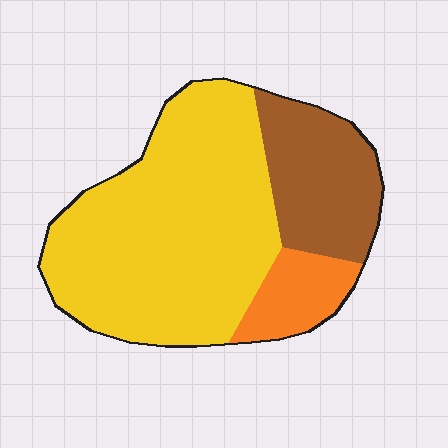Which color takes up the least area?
Orange, at roughly 10%.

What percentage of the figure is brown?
Brown takes up between a sixth and a third of the figure.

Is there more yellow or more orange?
Yellow.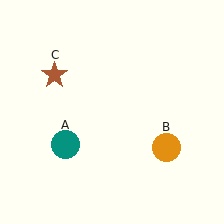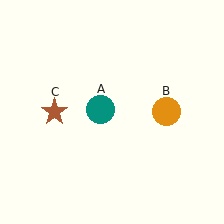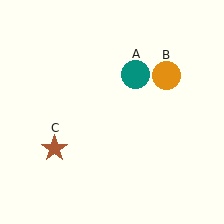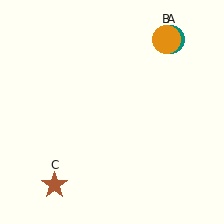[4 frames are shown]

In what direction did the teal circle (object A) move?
The teal circle (object A) moved up and to the right.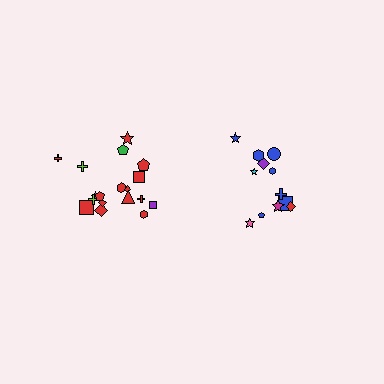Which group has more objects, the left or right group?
The left group.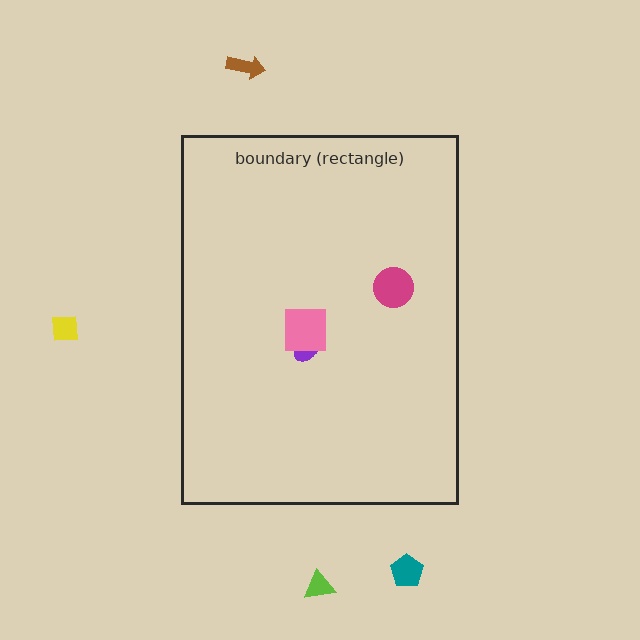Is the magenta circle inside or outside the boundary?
Inside.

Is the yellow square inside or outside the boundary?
Outside.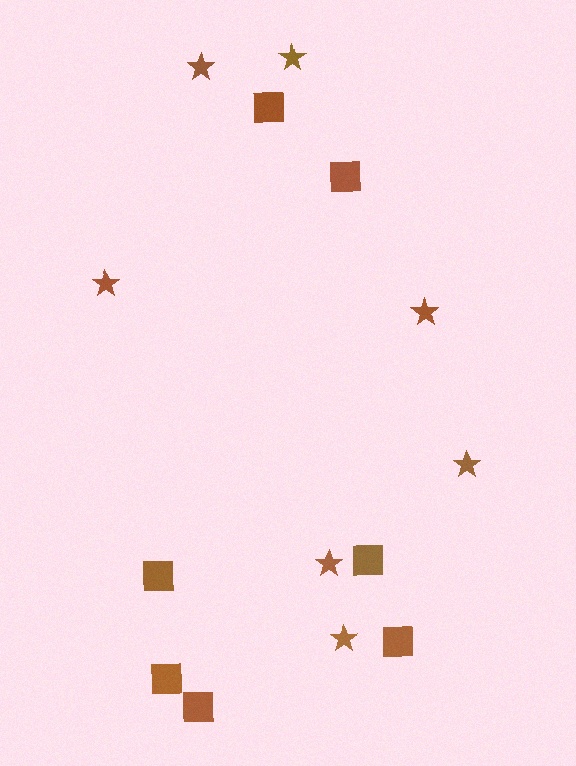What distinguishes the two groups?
There are 2 groups: one group of stars (7) and one group of squares (7).